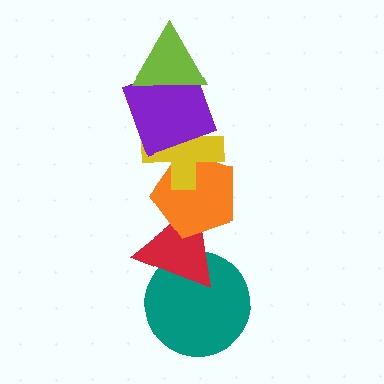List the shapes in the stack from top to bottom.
From top to bottom: the lime triangle, the purple square, the yellow cross, the orange pentagon, the red triangle, the teal circle.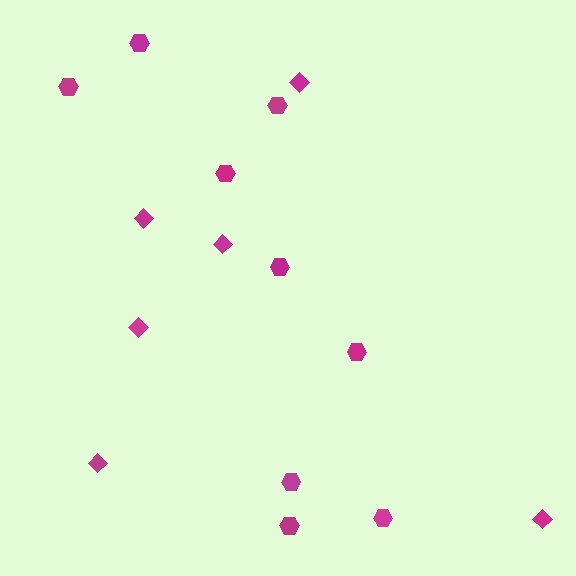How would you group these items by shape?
There are 2 groups: one group of diamonds (6) and one group of hexagons (9).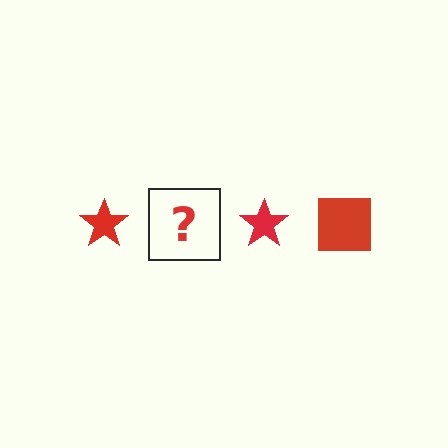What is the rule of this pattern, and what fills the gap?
The rule is that the pattern cycles through star, square shapes in red. The gap should be filled with a red square.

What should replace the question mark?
The question mark should be replaced with a red square.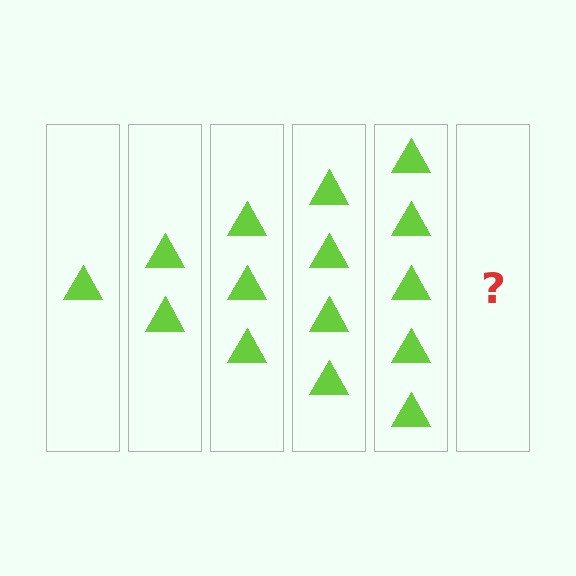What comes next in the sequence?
The next element should be 6 triangles.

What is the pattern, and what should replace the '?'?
The pattern is that each step adds one more triangle. The '?' should be 6 triangles.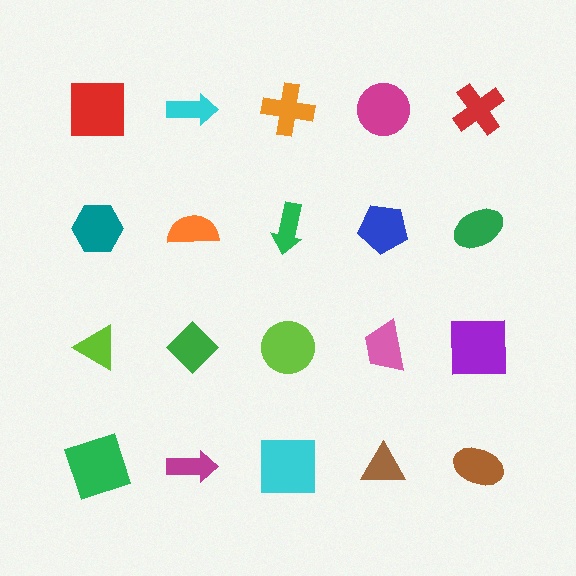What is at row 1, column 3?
An orange cross.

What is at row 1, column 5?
A red cross.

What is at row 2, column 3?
A green arrow.